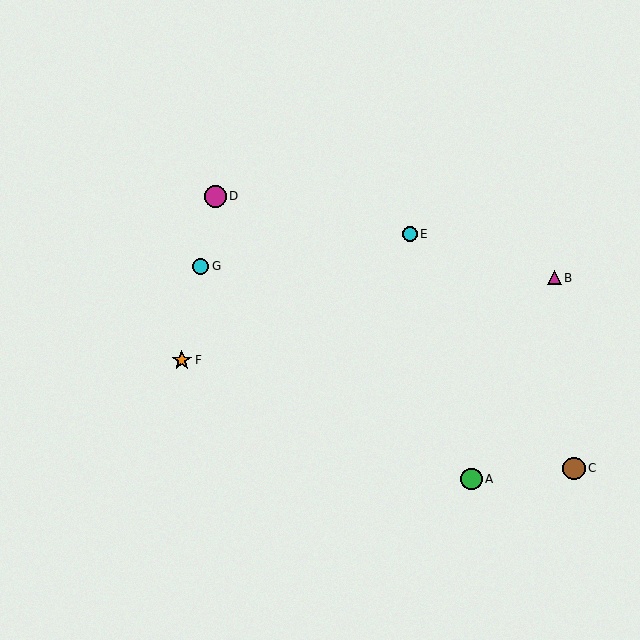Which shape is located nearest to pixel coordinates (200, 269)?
The cyan circle (labeled G) at (200, 266) is nearest to that location.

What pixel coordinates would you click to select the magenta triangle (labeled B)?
Click at (554, 278) to select the magenta triangle B.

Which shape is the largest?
The brown circle (labeled C) is the largest.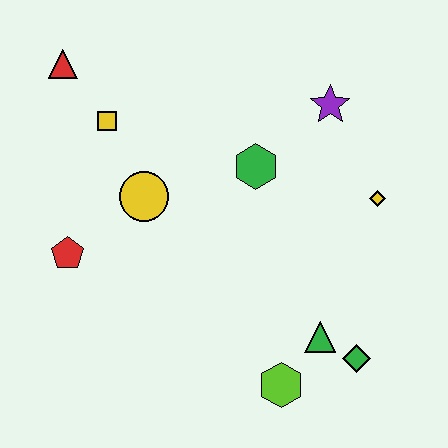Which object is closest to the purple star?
The green hexagon is closest to the purple star.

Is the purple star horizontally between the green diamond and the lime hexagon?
Yes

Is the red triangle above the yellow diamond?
Yes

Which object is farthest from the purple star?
The red pentagon is farthest from the purple star.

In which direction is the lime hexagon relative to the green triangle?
The lime hexagon is below the green triangle.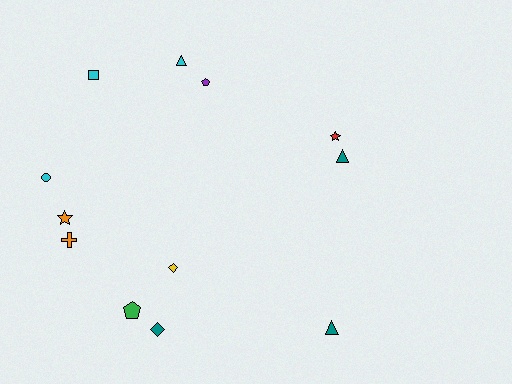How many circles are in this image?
There is 1 circle.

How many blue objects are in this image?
There are no blue objects.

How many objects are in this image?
There are 12 objects.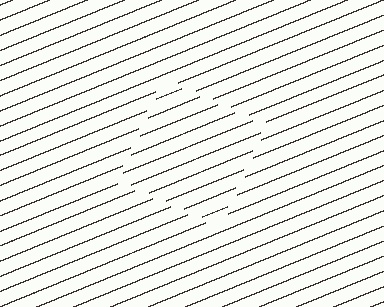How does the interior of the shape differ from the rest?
The interior of the shape contains the same grating, shifted by half a period — the contour is defined by the phase discontinuity where line-ends from the inner and outer gratings abut.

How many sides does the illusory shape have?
4 sides — the line-ends trace a square.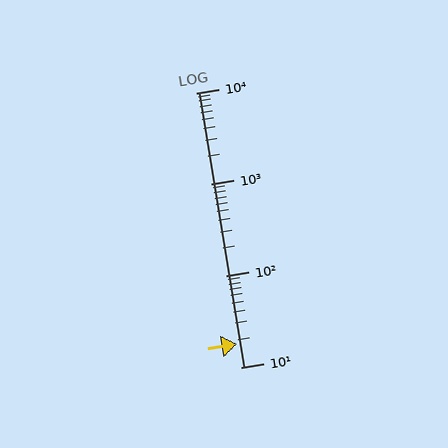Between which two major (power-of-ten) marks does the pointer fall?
The pointer is between 10 and 100.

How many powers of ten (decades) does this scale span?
The scale spans 3 decades, from 10 to 10000.